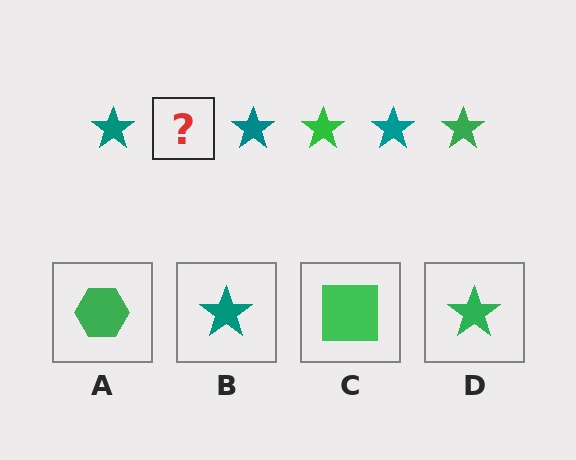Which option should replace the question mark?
Option D.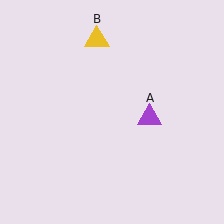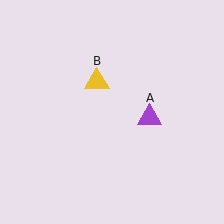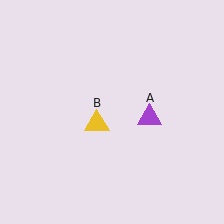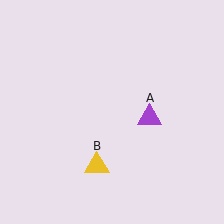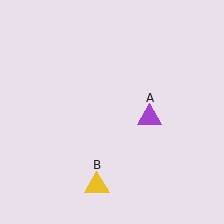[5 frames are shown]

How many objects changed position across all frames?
1 object changed position: yellow triangle (object B).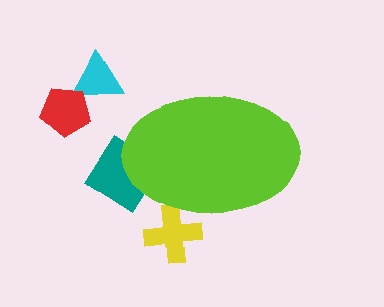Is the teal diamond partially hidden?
Yes, the teal diamond is partially hidden behind the lime ellipse.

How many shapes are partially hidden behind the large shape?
2 shapes are partially hidden.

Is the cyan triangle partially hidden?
No, the cyan triangle is fully visible.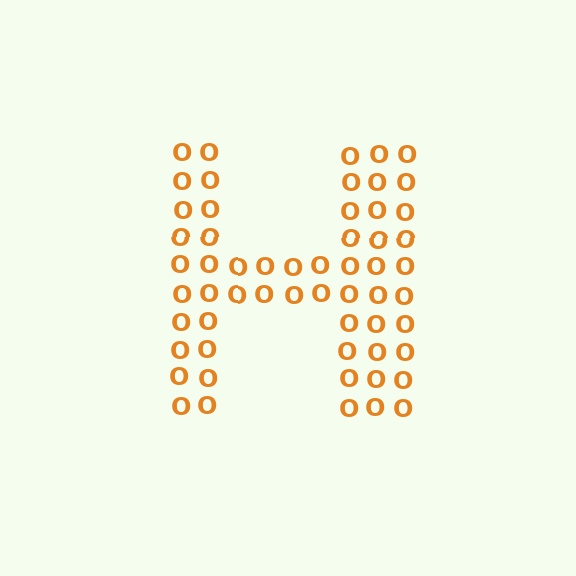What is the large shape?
The large shape is the letter H.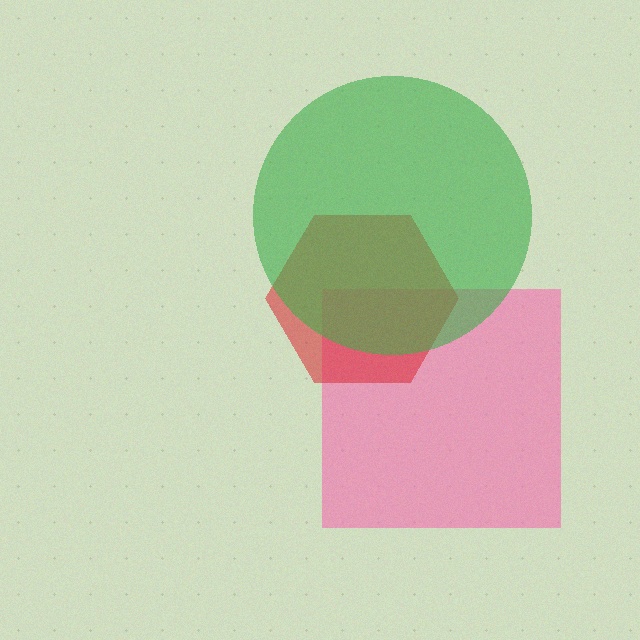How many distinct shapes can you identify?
There are 3 distinct shapes: a pink square, a red hexagon, a green circle.